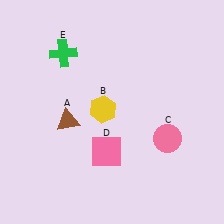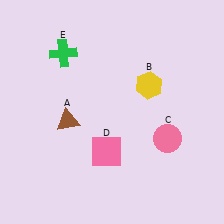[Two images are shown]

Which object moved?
The yellow hexagon (B) moved right.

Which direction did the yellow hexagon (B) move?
The yellow hexagon (B) moved right.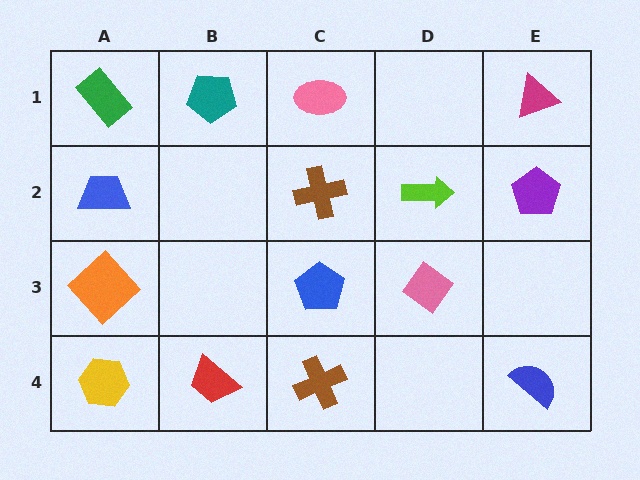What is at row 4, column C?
A brown cross.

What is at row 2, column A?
A blue trapezoid.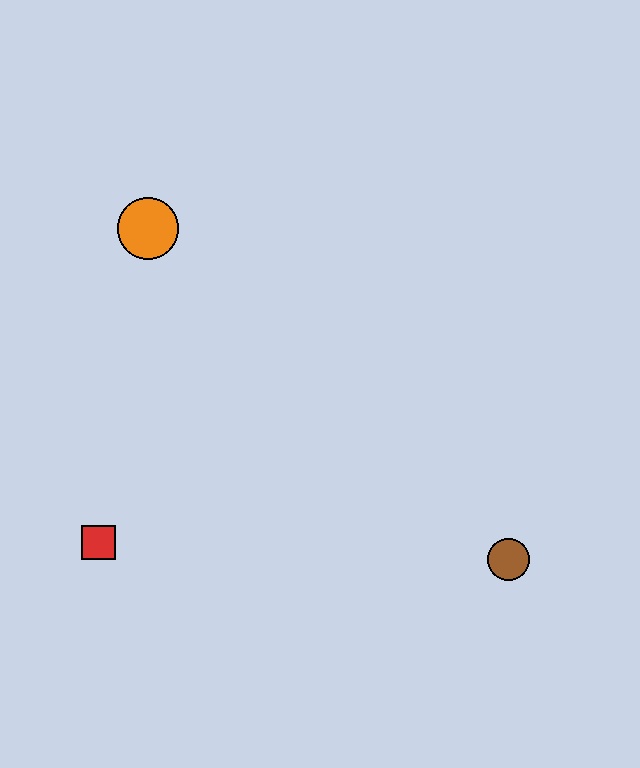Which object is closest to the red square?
The orange circle is closest to the red square.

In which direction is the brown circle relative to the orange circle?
The brown circle is to the right of the orange circle.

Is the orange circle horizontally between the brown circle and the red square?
Yes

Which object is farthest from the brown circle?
The orange circle is farthest from the brown circle.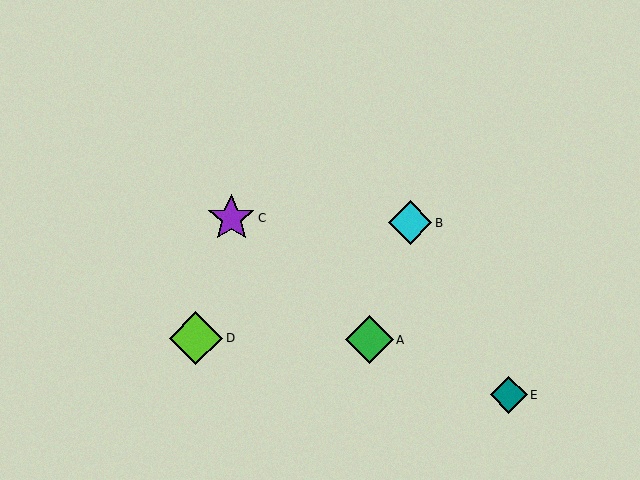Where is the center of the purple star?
The center of the purple star is at (231, 218).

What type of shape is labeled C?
Shape C is a purple star.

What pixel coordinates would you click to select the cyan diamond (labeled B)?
Click at (410, 223) to select the cyan diamond B.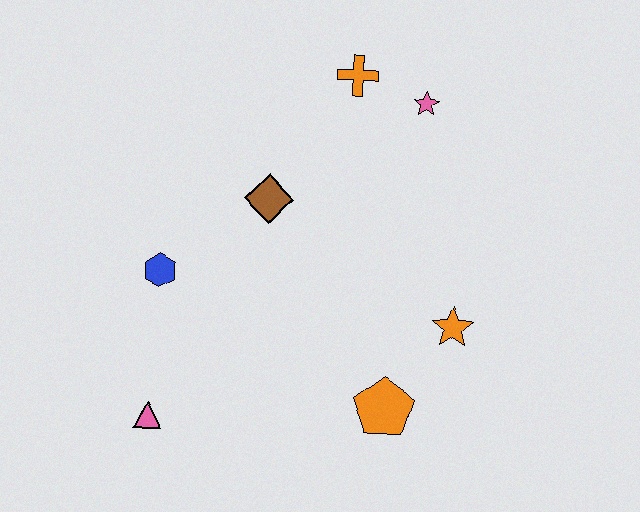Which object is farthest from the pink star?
The pink triangle is farthest from the pink star.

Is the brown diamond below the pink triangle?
No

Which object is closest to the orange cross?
The pink star is closest to the orange cross.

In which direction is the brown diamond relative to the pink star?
The brown diamond is to the left of the pink star.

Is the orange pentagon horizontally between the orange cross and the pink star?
Yes